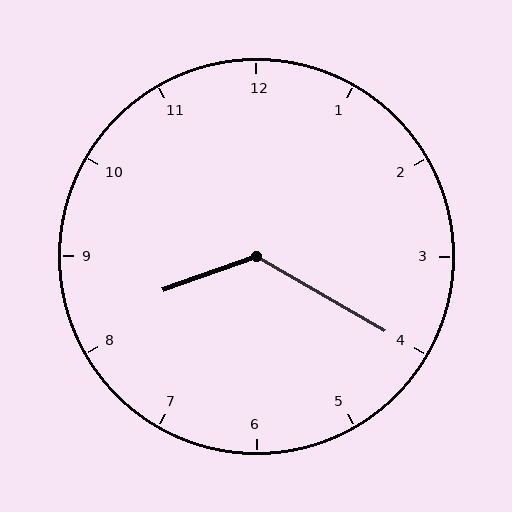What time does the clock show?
8:20.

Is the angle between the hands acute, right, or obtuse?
It is obtuse.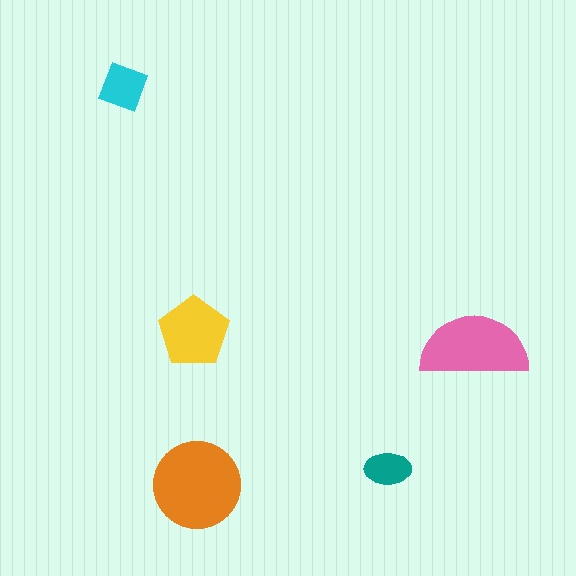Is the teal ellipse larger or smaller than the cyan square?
Smaller.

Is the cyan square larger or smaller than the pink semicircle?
Smaller.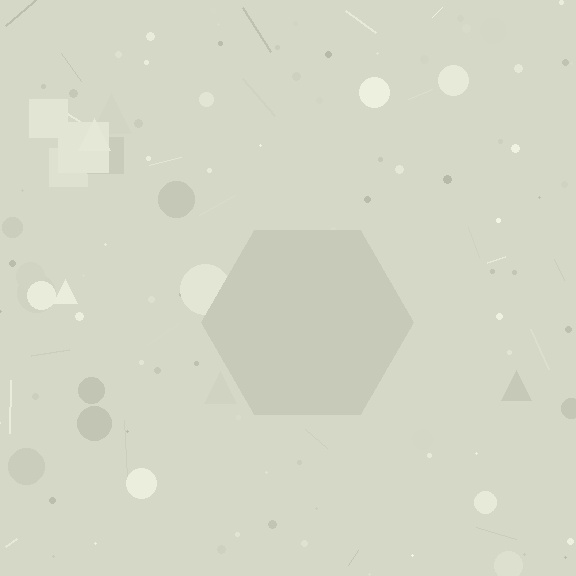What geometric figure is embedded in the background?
A hexagon is embedded in the background.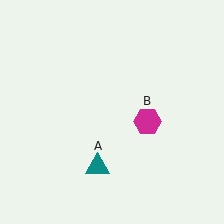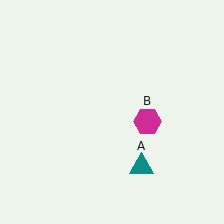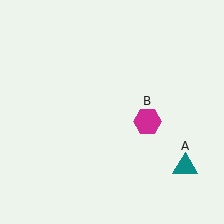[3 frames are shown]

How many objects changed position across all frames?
1 object changed position: teal triangle (object A).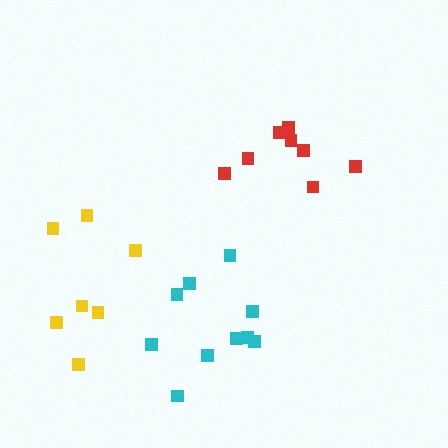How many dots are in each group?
Group 1: 8 dots, Group 2: 10 dots, Group 3: 7 dots (25 total).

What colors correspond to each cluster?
The clusters are colored: red, cyan, yellow.